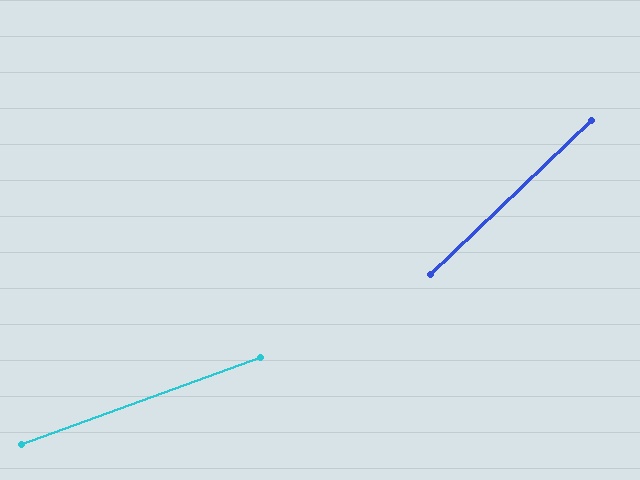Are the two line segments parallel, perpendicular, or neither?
Neither parallel nor perpendicular — they differ by about 24°.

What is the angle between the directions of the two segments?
Approximately 24 degrees.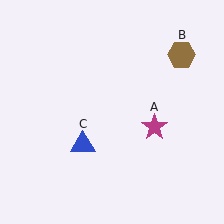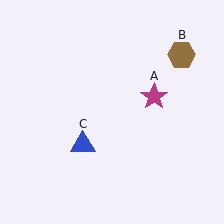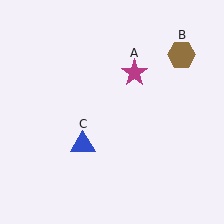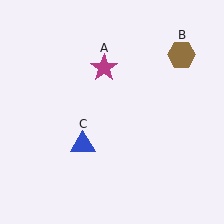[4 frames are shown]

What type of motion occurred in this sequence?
The magenta star (object A) rotated counterclockwise around the center of the scene.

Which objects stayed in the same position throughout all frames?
Brown hexagon (object B) and blue triangle (object C) remained stationary.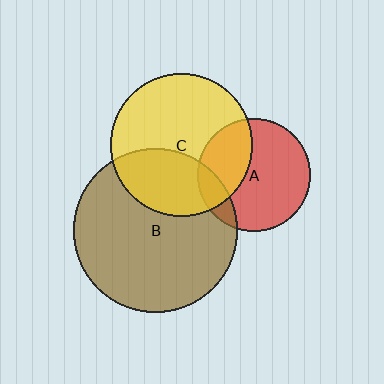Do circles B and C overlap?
Yes.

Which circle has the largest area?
Circle B (brown).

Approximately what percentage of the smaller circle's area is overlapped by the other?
Approximately 35%.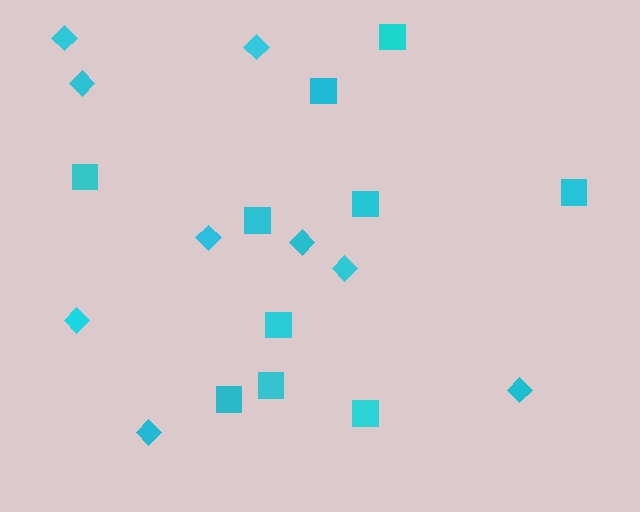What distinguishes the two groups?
There are 2 groups: one group of squares (10) and one group of diamonds (9).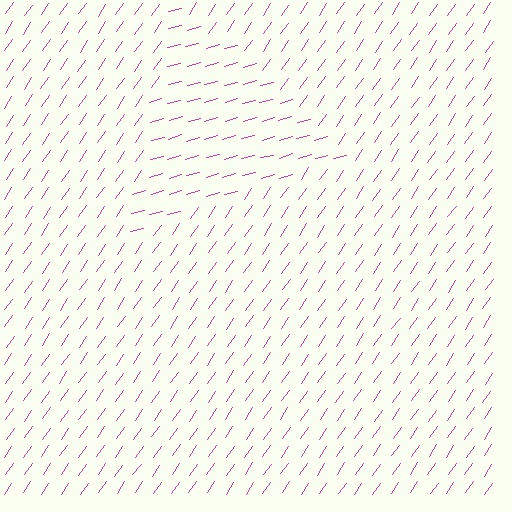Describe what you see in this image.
The image is filled with small magenta line segments. A triangle region in the image has lines oriented differently from the surrounding lines, creating a visible texture boundary.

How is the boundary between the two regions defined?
The boundary is defined purely by a change in line orientation (approximately 40 degrees difference). All lines are the same color and thickness.